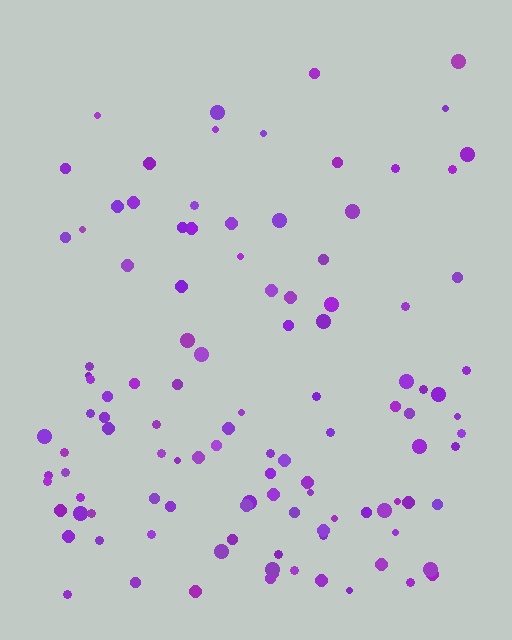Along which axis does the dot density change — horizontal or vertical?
Vertical.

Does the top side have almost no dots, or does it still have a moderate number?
Still a moderate number, just noticeably fewer than the bottom.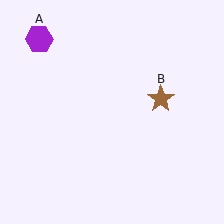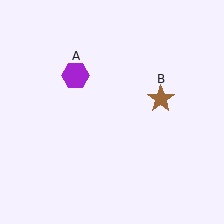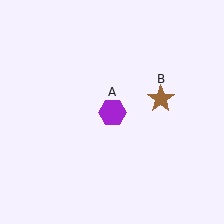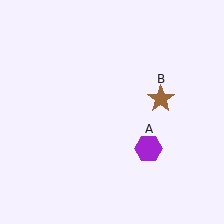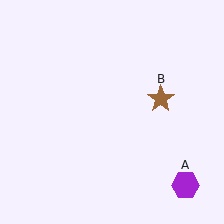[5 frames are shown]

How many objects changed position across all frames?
1 object changed position: purple hexagon (object A).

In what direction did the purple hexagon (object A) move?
The purple hexagon (object A) moved down and to the right.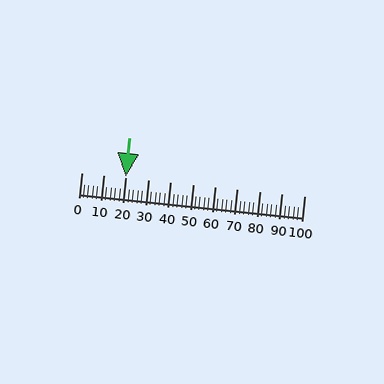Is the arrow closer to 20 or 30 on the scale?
The arrow is closer to 20.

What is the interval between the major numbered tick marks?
The major tick marks are spaced 10 units apart.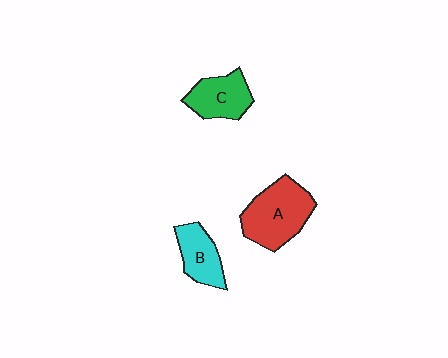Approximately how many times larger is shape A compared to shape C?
Approximately 1.5 times.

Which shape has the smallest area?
Shape B (cyan).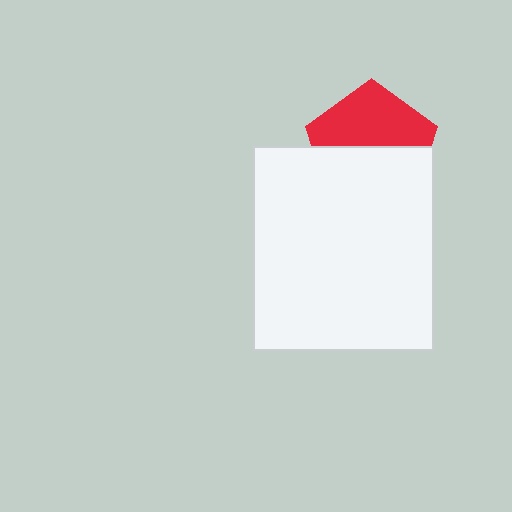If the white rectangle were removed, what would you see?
You would see the complete red pentagon.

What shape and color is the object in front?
The object in front is a white rectangle.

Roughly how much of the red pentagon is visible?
About half of it is visible (roughly 48%).